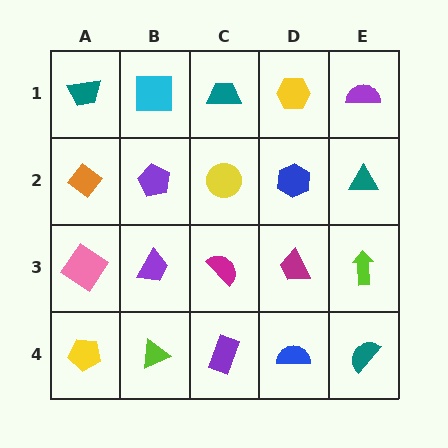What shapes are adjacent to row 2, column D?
A yellow hexagon (row 1, column D), a magenta trapezoid (row 3, column D), a yellow circle (row 2, column C), a teal triangle (row 2, column E).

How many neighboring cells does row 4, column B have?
3.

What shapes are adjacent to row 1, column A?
An orange diamond (row 2, column A), a cyan square (row 1, column B).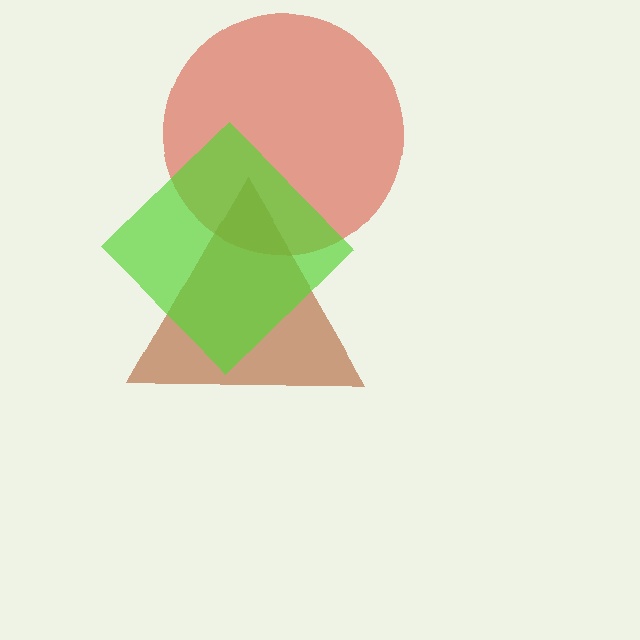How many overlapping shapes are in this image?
There are 3 overlapping shapes in the image.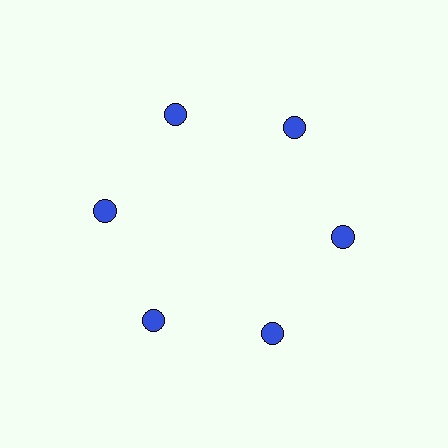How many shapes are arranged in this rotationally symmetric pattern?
There are 6 shapes, arranged in 6 groups of 1.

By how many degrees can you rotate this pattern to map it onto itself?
The pattern maps onto itself every 60 degrees of rotation.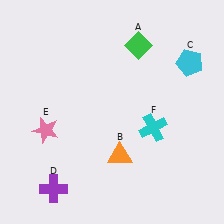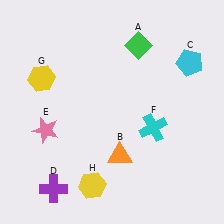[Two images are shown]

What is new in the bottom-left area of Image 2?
A yellow hexagon (H) was added in the bottom-left area of Image 2.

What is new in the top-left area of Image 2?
A yellow hexagon (G) was added in the top-left area of Image 2.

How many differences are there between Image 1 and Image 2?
There are 2 differences between the two images.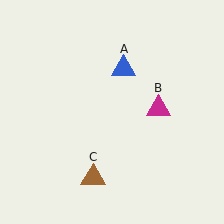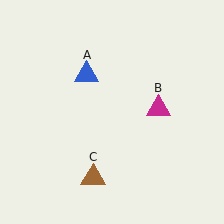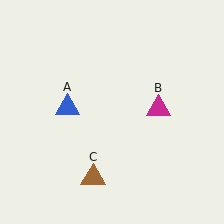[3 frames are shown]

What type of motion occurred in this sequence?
The blue triangle (object A) rotated counterclockwise around the center of the scene.